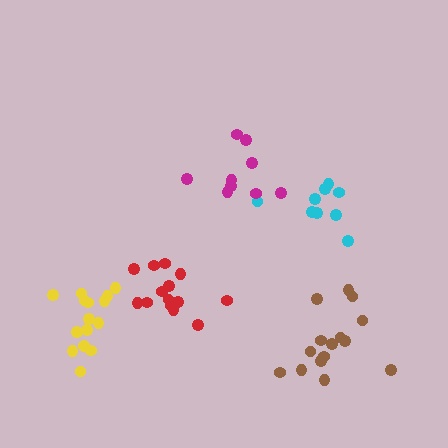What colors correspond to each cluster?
The clusters are colored: red, cyan, yellow, brown, magenta.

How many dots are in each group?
Group 1: 14 dots, Group 2: 9 dots, Group 3: 15 dots, Group 4: 15 dots, Group 5: 9 dots (62 total).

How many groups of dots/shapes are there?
There are 5 groups.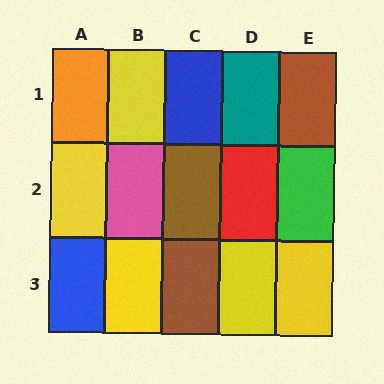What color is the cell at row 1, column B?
Yellow.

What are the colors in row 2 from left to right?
Yellow, pink, brown, red, green.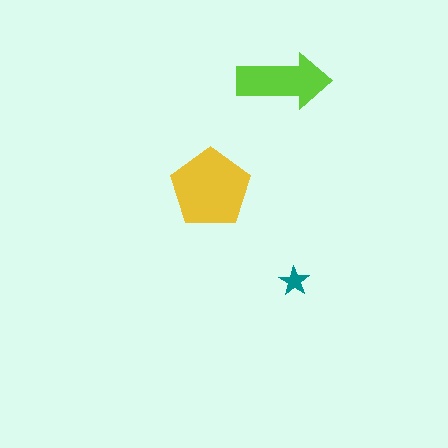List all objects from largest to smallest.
The yellow pentagon, the lime arrow, the teal star.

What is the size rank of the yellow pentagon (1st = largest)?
1st.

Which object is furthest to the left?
The yellow pentagon is leftmost.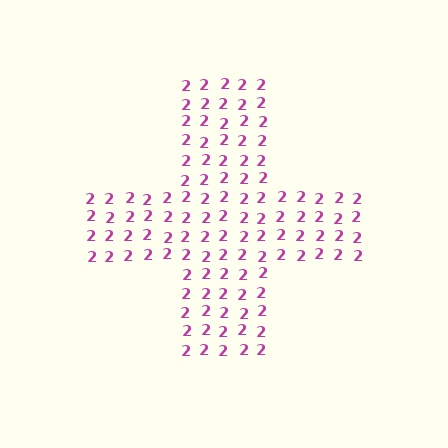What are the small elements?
The small elements are digit 2's.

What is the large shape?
The large shape is a cross.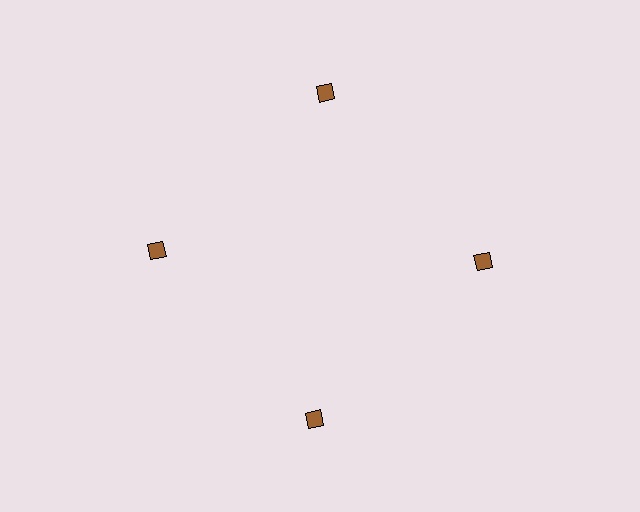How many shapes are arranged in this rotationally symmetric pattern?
There are 4 shapes, arranged in 4 groups of 1.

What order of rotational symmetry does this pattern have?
This pattern has 4-fold rotational symmetry.